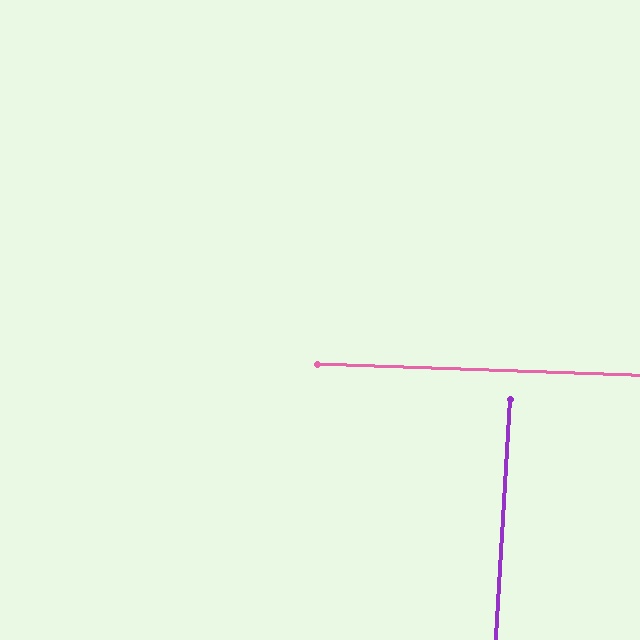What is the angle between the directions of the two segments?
Approximately 89 degrees.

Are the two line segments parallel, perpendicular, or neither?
Perpendicular — they meet at approximately 89°.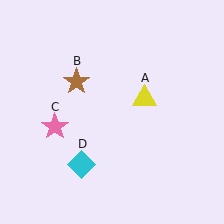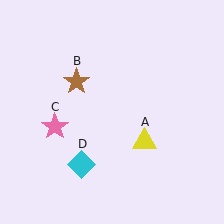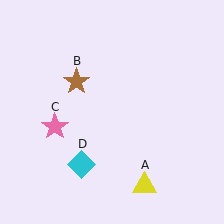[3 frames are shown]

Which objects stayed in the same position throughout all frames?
Brown star (object B) and pink star (object C) and cyan diamond (object D) remained stationary.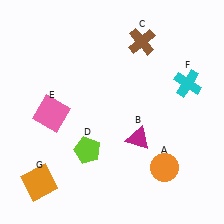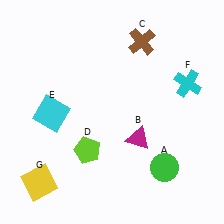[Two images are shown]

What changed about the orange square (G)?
In Image 1, G is orange. In Image 2, it changed to yellow.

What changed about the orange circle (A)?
In Image 1, A is orange. In Image 2, it changed to green.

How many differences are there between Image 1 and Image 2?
There are 3 differences between the two images.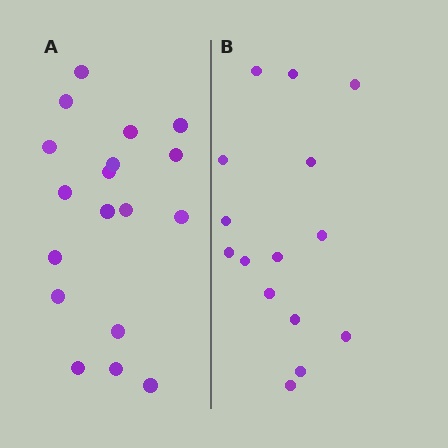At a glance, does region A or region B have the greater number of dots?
Region A (the left region) has more dots.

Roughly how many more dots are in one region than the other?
Region A has just a few more — roughly 2 or 3 more dots than region B.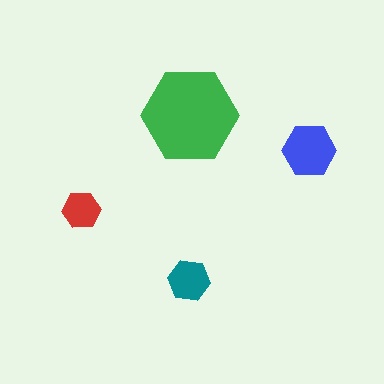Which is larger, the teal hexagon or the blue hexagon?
The blue one.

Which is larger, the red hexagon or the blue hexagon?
The blue one.